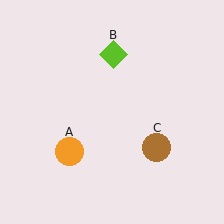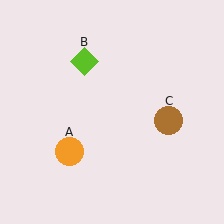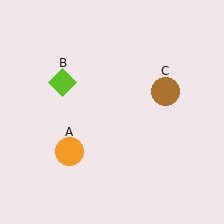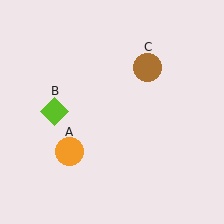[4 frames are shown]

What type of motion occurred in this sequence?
The lime diamond (object B), brown circle (object C) rotated counterclockwise around the center of the scene.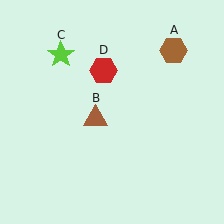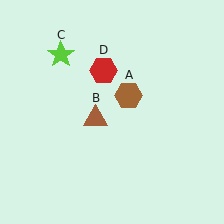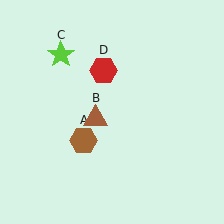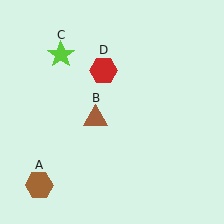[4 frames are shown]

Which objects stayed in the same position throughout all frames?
Brown triangle (object B) and lime star (object C) and red hexagon (object D) remained stationary.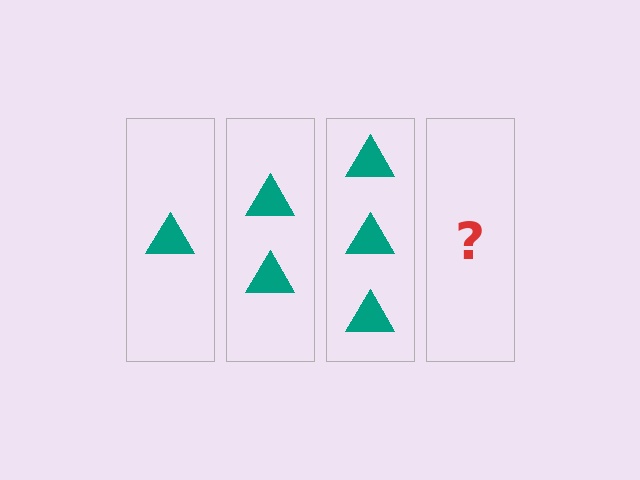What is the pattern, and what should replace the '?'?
The pattern is that each step adds one more triangle. The '?' should be 4 triangles.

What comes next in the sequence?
The next element should be 4 triangles.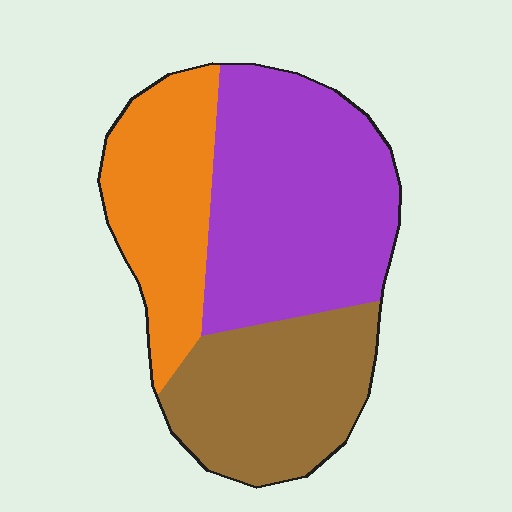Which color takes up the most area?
Purple, at roughly 45%.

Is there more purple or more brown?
Purple.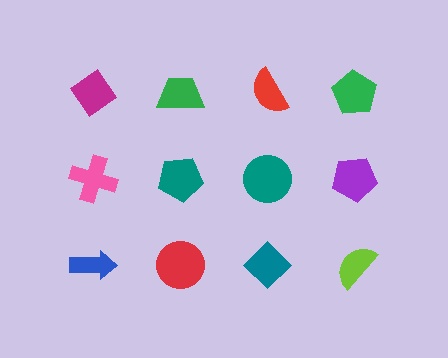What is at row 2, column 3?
A teal circle.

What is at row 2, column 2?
A teal pentagon.